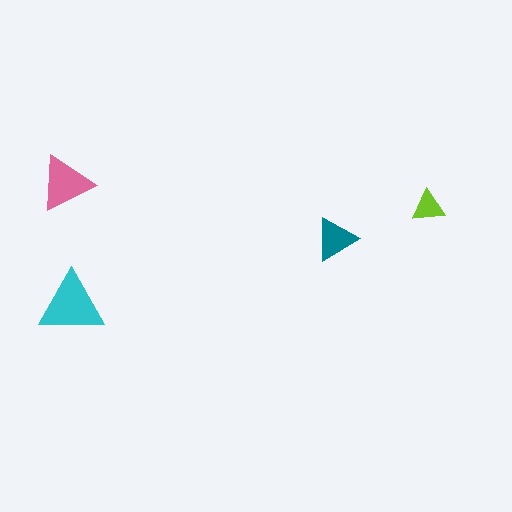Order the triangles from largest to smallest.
the cyan one, the pink one, the teal one, the lime one.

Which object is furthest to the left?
The pink triangle is leftmost.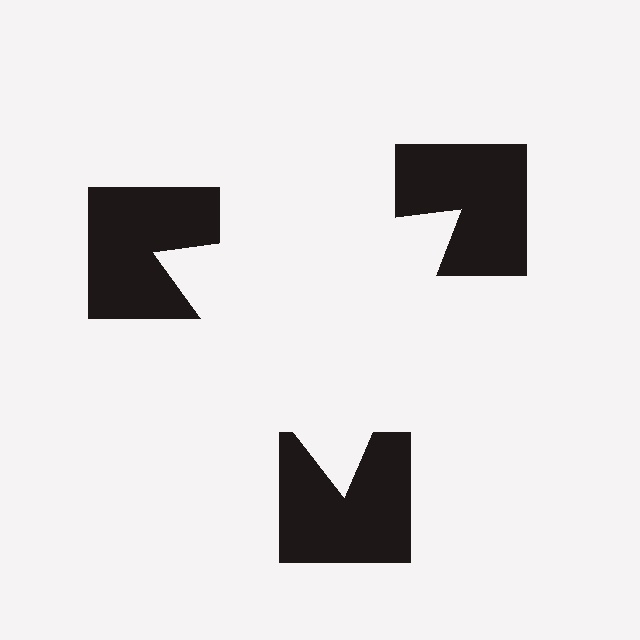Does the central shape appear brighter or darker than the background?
It typically appears slightly brighter than the background, even though no actual brightness change is drawn.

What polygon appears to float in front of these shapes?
An illusory triangle — its edges are inferred from the aligned wedge cuts in the notched squares, not physically drawn.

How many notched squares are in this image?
There are 3 — one at each vertex of the illusory triangle.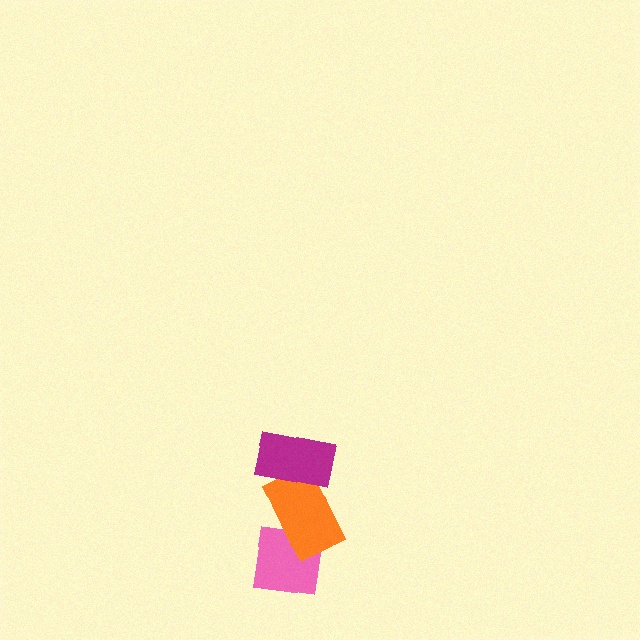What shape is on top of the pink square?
The orange rectangle is on top of the pink square.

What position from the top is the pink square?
The pink square is 3rd from the top.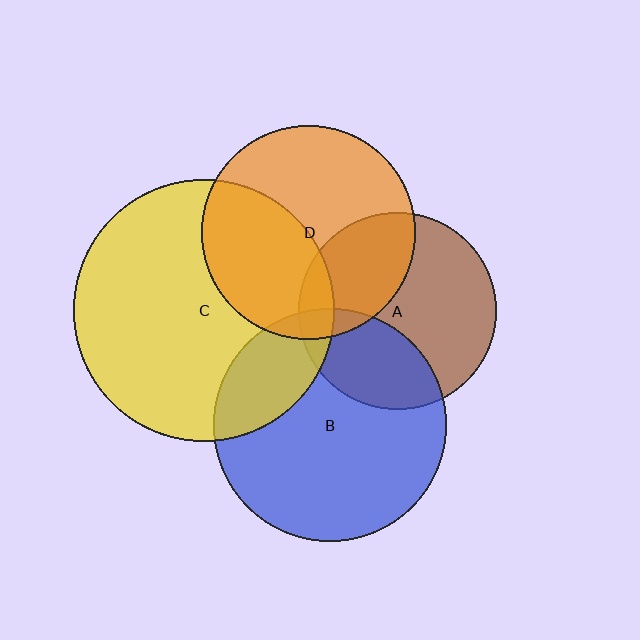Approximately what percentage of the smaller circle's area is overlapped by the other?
Approximately 40%.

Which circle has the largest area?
Circle C (yellow).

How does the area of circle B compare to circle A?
Approximately 1.4 times.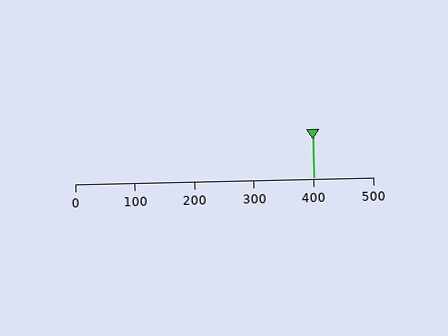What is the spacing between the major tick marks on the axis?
The major ticks are spaced 100 apart.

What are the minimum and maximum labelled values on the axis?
The axis runs from 0 to 500.